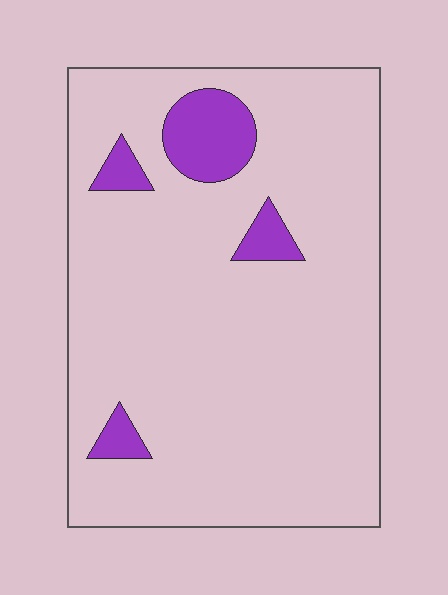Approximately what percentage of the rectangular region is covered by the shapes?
Approximately 10%.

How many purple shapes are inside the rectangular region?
4.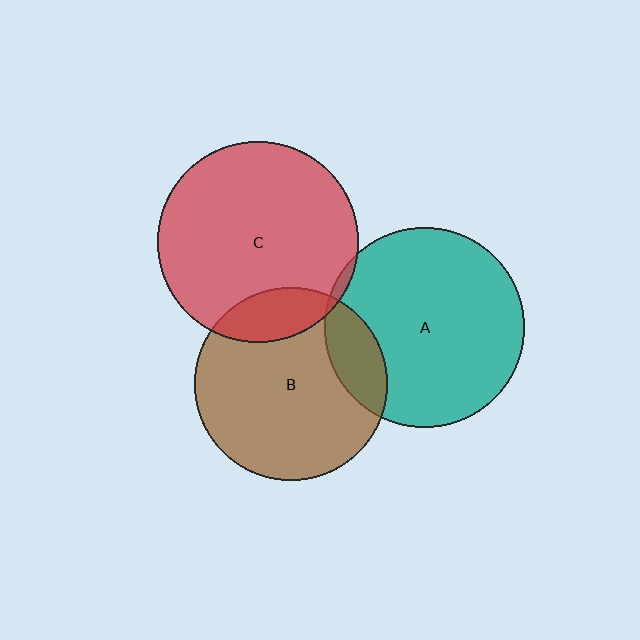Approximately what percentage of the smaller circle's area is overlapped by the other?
Approximately 15%.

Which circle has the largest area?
Circle C (red).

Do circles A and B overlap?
Yes.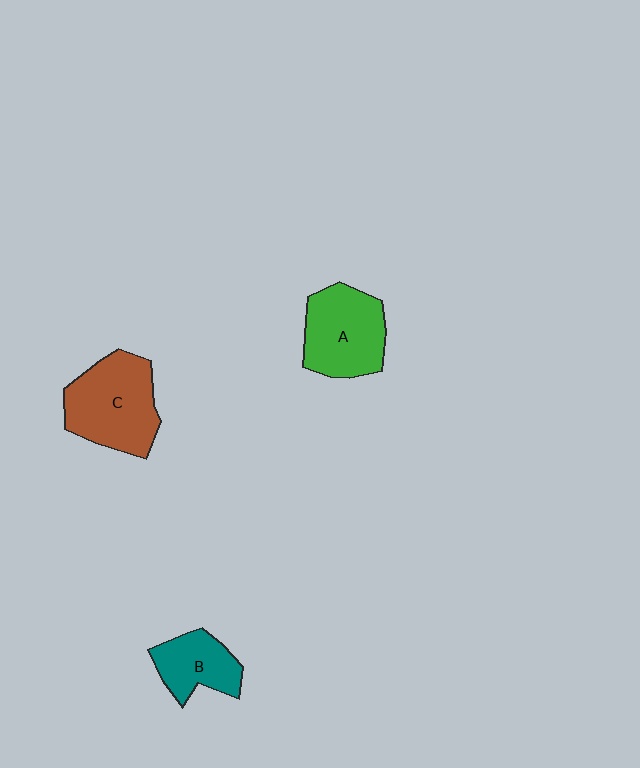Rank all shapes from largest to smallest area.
From largest to smallest: C (brown), A (green), B (teal).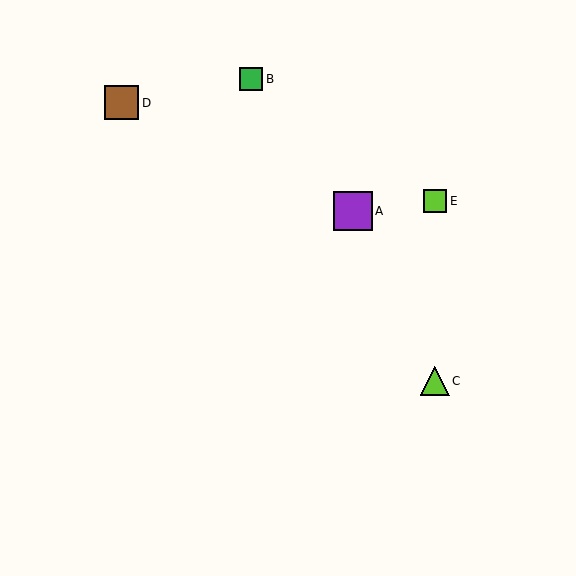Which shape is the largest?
The purple square (labeled A) is the largest.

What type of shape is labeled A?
Shape A is a purple square.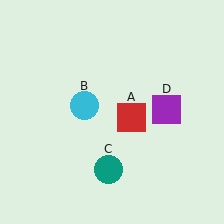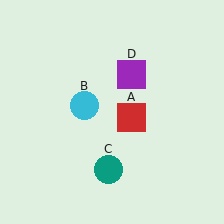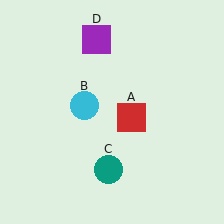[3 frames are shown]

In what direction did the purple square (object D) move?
The purple square (object D) moved up and to the left.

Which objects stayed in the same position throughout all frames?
Red square (object A) and cyan circle (object B) and teal circle (object C) remained stationary.